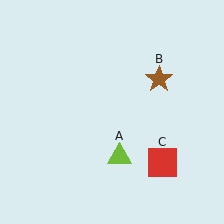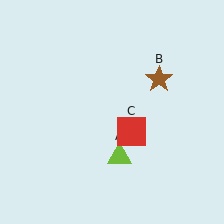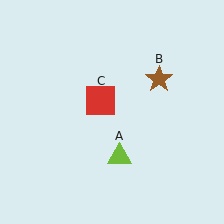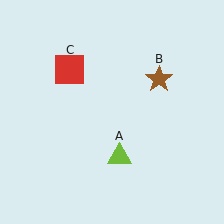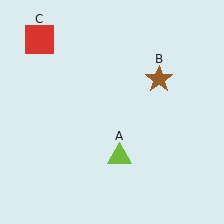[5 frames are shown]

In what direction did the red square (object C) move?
The red square (object C) moved up and to the left.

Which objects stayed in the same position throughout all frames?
Lime triangle (object A) and brown star (object B) remained stationary.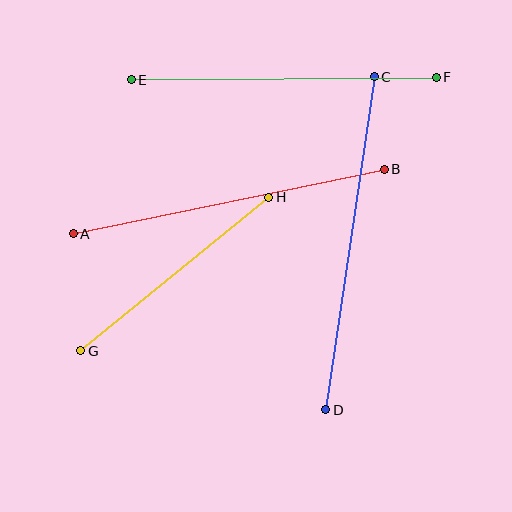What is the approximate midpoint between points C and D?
The midpoint is at approximately (350, 243) pixels.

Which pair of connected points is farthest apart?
Points C and D are farthest apart.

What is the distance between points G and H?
The distance is approximately 243 pixels.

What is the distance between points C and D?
The distance is approximately 337 pixels.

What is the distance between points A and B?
The distance is approximately 318 pixels.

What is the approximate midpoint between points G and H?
The midpoint is at approximately (175, 274) pixels.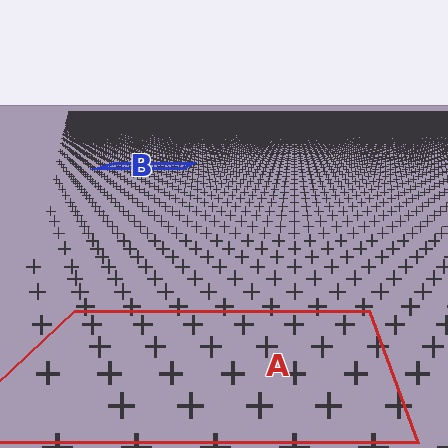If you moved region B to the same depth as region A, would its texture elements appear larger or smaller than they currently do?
They would appear larger. At a closer depth, the same texture elements are projected at a bigger on-screen size.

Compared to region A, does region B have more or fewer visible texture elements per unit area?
Region B has more texture elements per unit area — they are packed more densely because it is farther away.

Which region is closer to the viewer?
Region A is closer. The texture elements there are larger and more spread out.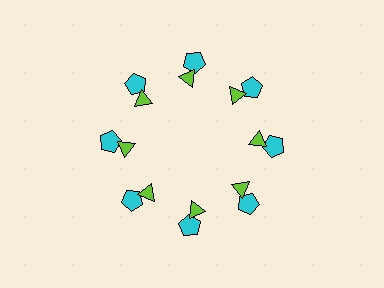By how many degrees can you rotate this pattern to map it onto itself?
The pattern maps onto itself every 45 degrees of rotation.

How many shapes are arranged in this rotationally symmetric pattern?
There are 16 shapes, arranged in 8 groups of 2.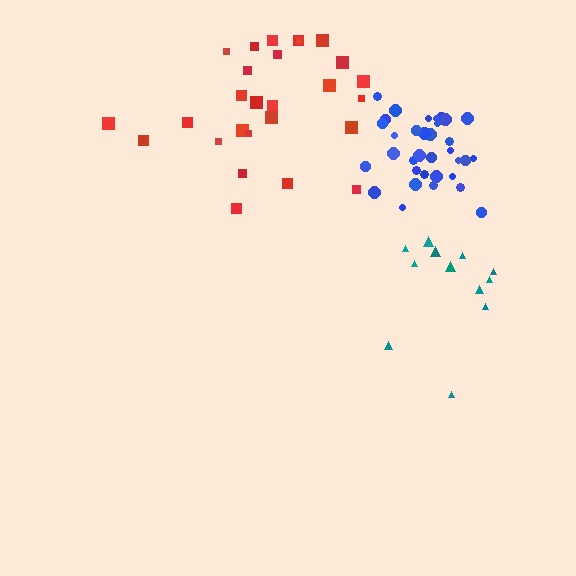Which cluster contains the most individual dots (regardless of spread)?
Blue (34).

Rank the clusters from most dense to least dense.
blue, red, teal.